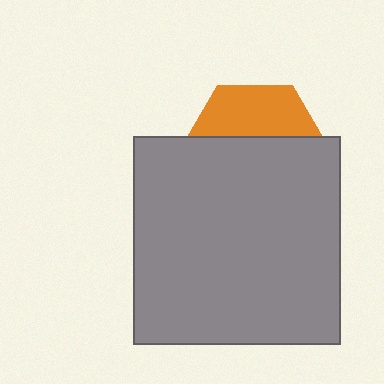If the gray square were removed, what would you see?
You would see the complete orange hexagon.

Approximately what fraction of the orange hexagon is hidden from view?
Roughly 64% of the orange hexagon is hidden behind the gray square.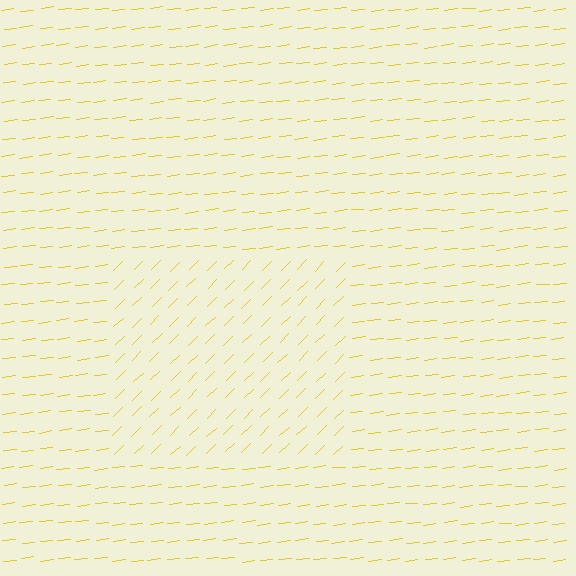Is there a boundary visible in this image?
Yes, there is a texture boundary formed by a change in line orientation.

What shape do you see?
I see a rectangle.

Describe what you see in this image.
The image is filled with small yellow line segments. A rectangle region in the image has lines oriented differently from the surrounding lines, creating a visible texture boundary.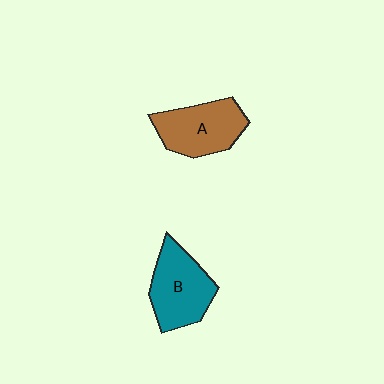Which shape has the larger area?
Shape B (teal).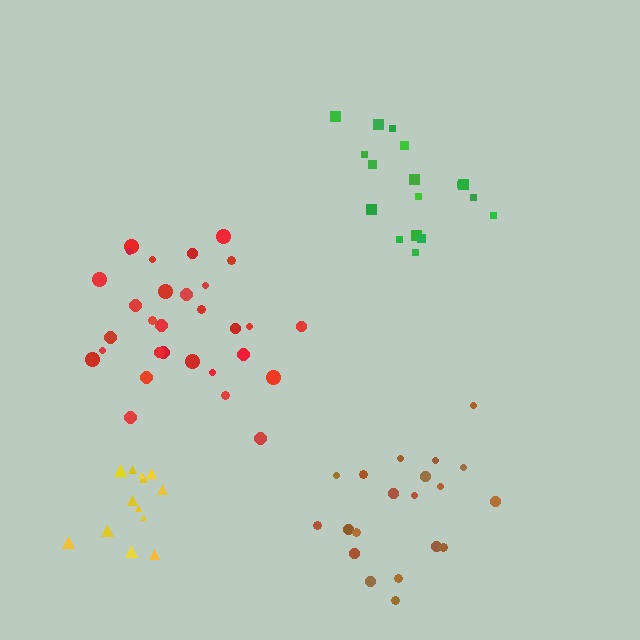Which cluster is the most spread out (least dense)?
Green.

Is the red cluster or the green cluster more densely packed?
Red.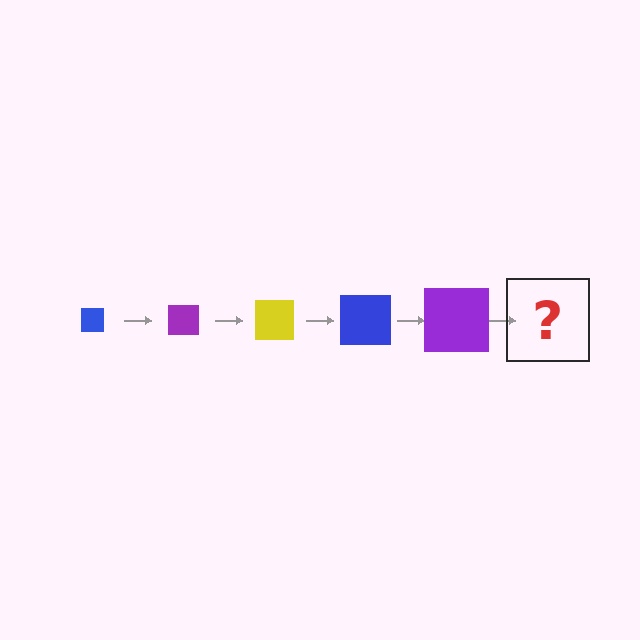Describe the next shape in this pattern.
It should be a yellow square, larger than the previous one.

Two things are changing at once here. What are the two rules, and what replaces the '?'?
The two rules are that the square grows larger each step and the color cycles through blue, purple, and yellow. The '?' should be a yellow square, larger than the previous one.